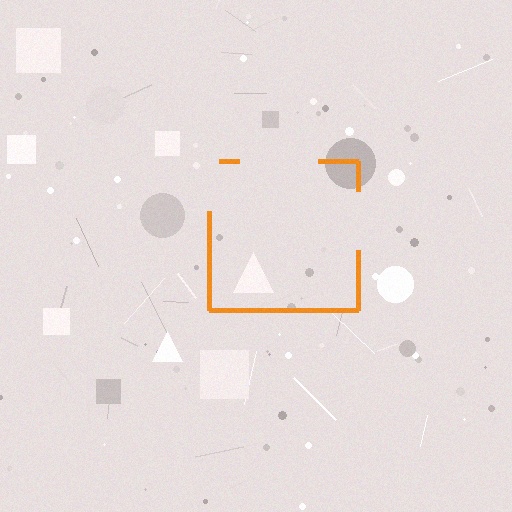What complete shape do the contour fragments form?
The contour fragments form a square.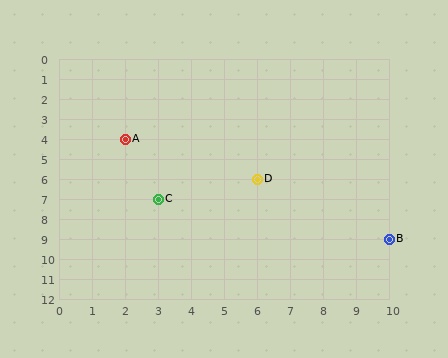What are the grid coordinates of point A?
Point A is at grid coordinates (2, 4).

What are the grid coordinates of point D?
Point D is at grid coordinates (6, 6).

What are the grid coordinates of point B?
Point B is at grid coordinates (10, 9).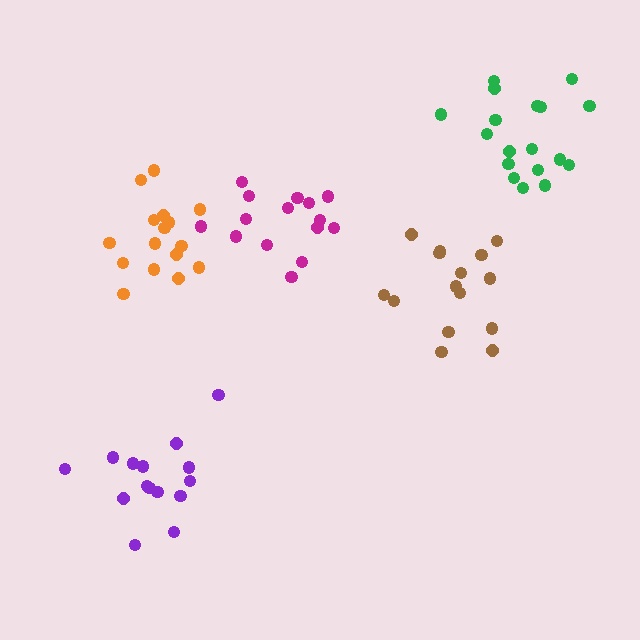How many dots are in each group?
Group 1: 15 dots, Group 2: 18 dots, Group 3: 16 dots, Group 4: 15 dots, Group 5: 15 dots (79 total).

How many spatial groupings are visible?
There are 5 spatial groupings.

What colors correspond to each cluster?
The clusters are colored: magenta, green, orange, purple, brown.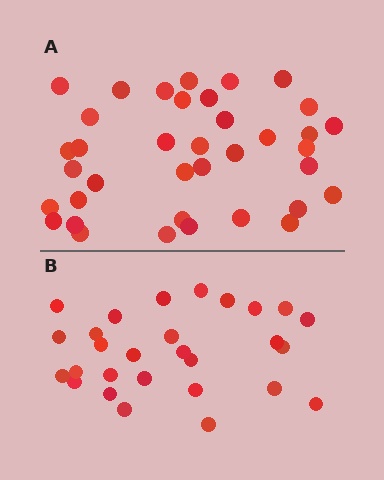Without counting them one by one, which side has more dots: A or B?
Region A (the top region) has more dots.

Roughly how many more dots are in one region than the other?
Region A has roughly 8 or so more dots than region B.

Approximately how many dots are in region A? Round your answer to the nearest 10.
About 40 dots. (The exact count is 37, which rounds to 40.)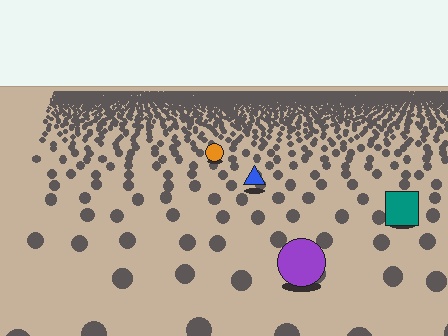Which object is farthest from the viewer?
The orange circle is farthest from the viewer. It appears smaller and the ground texture around it is denser.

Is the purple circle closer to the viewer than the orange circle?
Yes. The purple circle is closer — you can tell from the texture gradient: the ground texture is coarser near it.